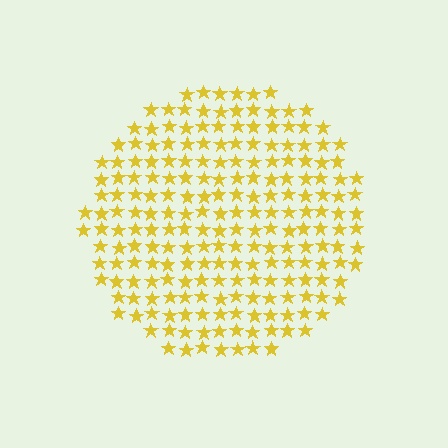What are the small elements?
The small elements are stars.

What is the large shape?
The large shape is a circle.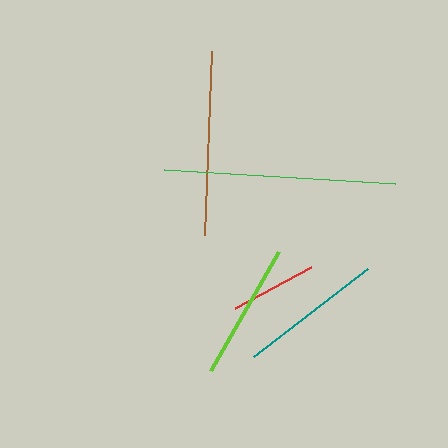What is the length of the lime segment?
The lime segment is approximately 137 pixels long.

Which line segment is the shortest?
The red line is the shortest at approximately 86 pixels.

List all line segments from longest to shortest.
From longest to shortest: green, brown, teal, lime, red.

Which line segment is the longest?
The green line is the longest at approximately 231 pixels.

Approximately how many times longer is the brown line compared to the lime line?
The brown line is approximately 1.3 times the length of the lime line.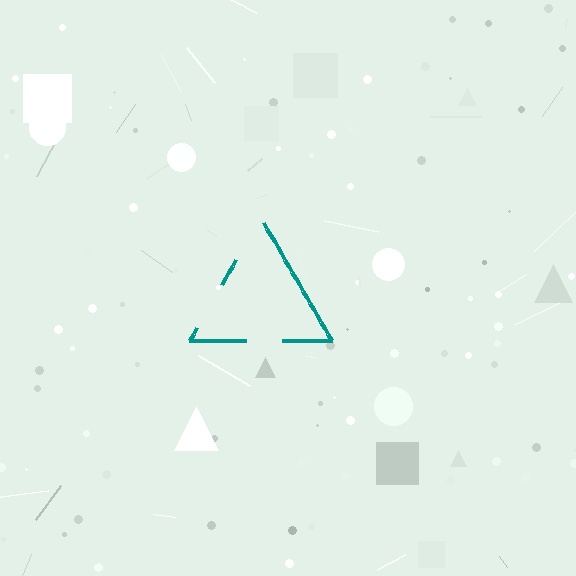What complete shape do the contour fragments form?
The contour fragments form a triangle.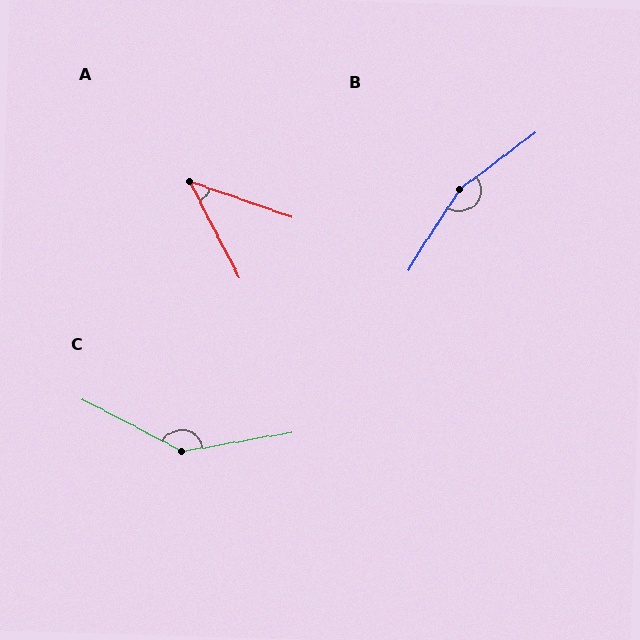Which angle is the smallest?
A, at approximately 44 degrees.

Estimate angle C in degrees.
Approximately 143 degrees.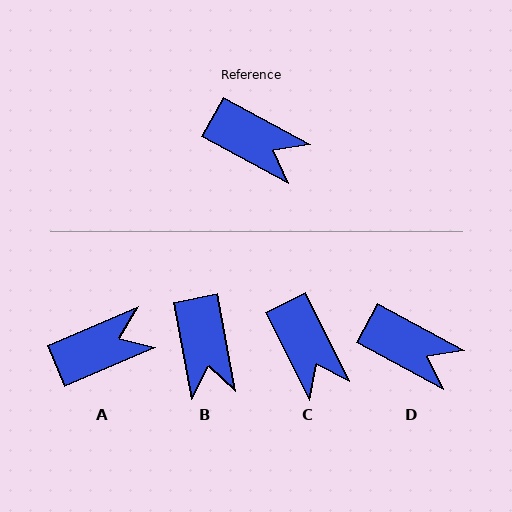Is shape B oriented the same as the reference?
No, it is off by about 51 degrees.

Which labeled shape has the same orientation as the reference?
D.